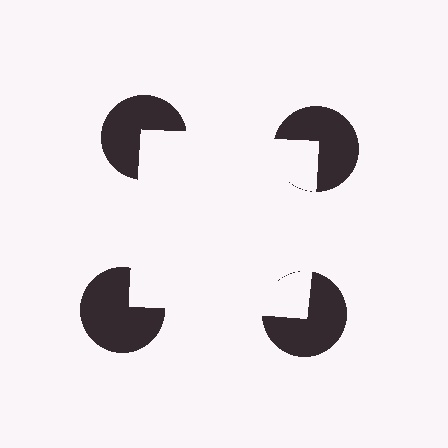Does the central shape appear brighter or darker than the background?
It typically appears slightly brighter than the background, even though no actual brightness change is drawn.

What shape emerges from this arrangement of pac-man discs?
An illusory square — its edges are inferred from the aligned wedge cuts in the pac-man discs, not physically drawn.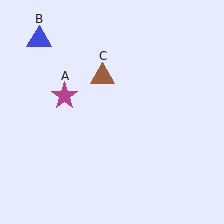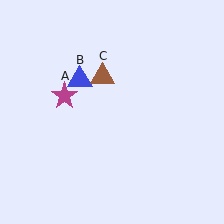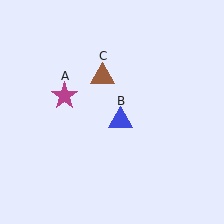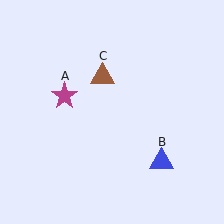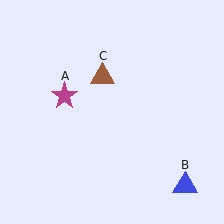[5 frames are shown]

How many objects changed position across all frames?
1 object changed position: blue triangle (object B).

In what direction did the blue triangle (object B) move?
The blue triangle (object B) moved down and to the right.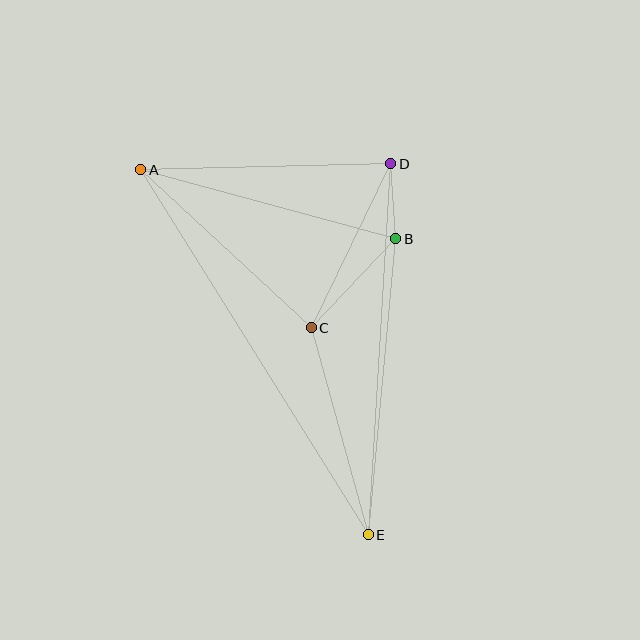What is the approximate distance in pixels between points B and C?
The distance between B and C is approximately 122 pixels.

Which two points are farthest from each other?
Points A and E are farthest from each other.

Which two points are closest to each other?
Points B and D are closest to each other.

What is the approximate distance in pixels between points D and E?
The distance between D and E is approximately 372 pixels.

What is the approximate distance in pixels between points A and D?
The distance between A and D is approximately 250 pixels.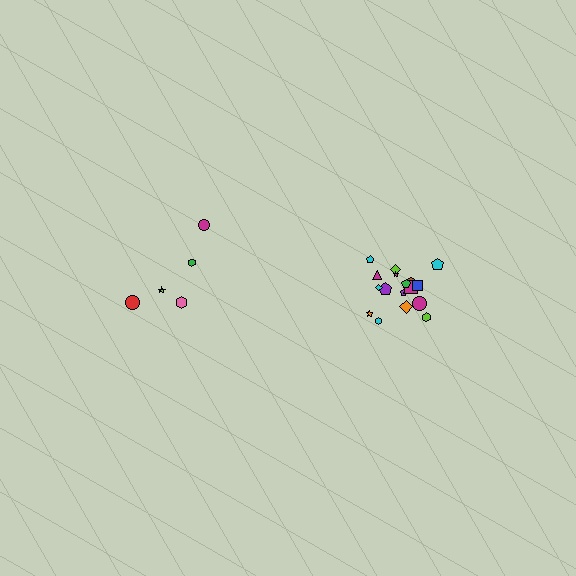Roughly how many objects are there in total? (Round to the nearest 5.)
Roughly 25 objects in total.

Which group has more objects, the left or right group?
The right group.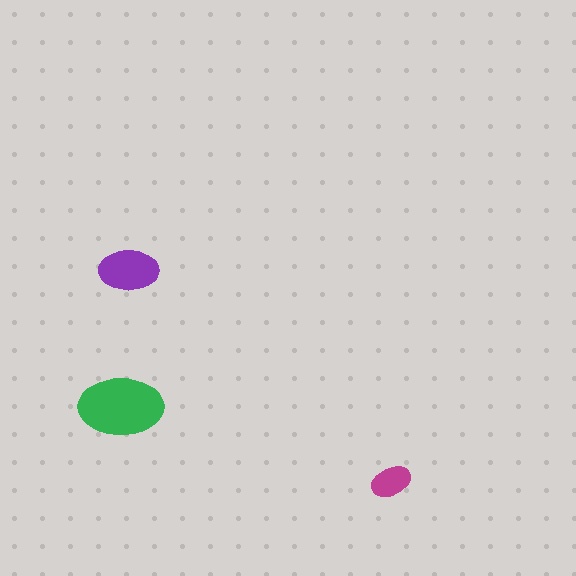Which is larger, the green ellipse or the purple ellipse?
The green one.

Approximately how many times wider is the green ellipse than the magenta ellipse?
About 2 times wider.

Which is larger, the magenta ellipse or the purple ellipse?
The purple one.